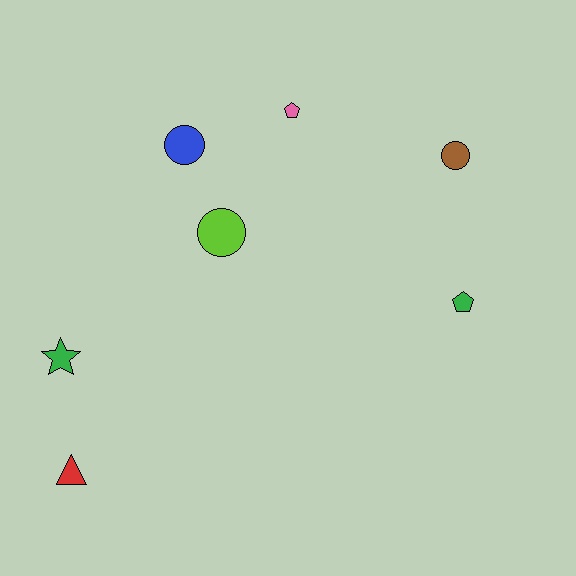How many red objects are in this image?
There is 1 red object.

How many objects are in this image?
There are 7 objects.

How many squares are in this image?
There are no squares.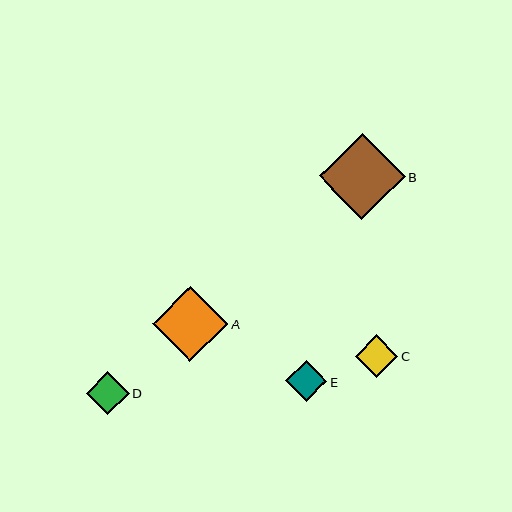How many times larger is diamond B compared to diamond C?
Diamond B is approximately 2.0 times the size of diamond C.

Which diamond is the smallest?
Diamond E is the smallest with a size of approximately 41 pixels.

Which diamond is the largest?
Diamond B is the largest with a size of approximately 85 pixels.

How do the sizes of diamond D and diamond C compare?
Diamond D and diamond C are approximately the same size.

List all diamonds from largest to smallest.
From largest to smallest: B, A, D, C, E.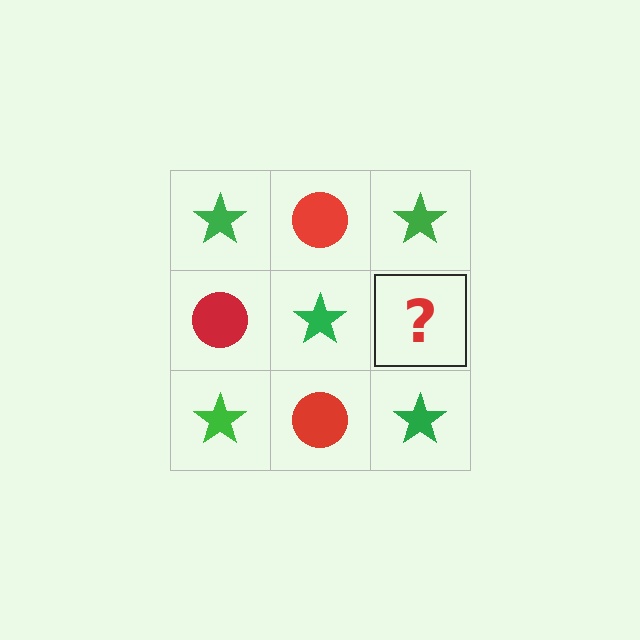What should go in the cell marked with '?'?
The missing cell should contain a red circle.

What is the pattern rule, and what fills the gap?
The rule is that it alternates green star and red circle in a checkerboard pattern. The gap should be filled with a red circle.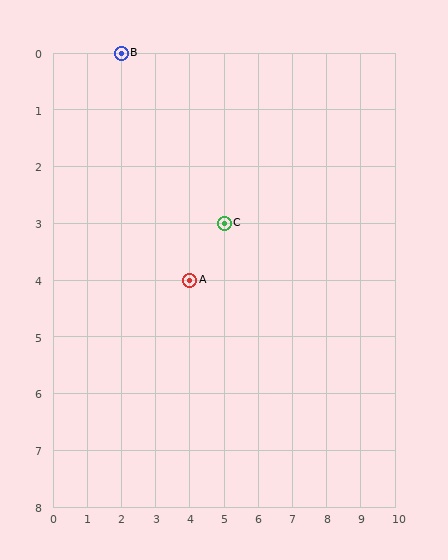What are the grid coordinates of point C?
Point C is at grid coordinates (5, 3).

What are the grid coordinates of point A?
Point A is at grid coordinates (4, 4).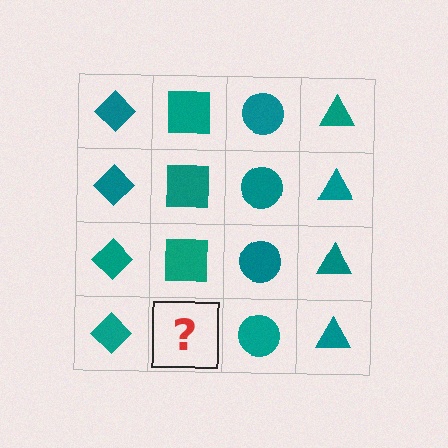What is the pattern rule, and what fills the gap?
The rule is that each column has a consistent shape. The gap should be filled with a teal square.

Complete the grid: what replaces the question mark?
The question mark should be replaced with a teal square.